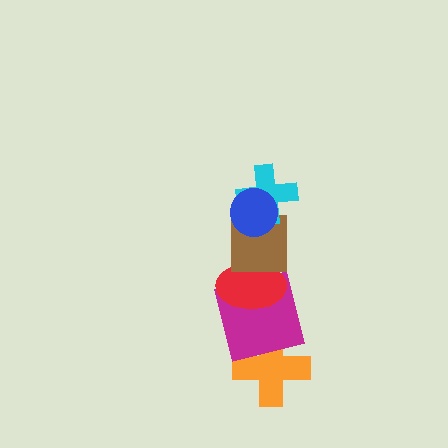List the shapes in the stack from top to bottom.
From top to bottom: the blue circle, the cyan cross, the brown square, the red ellipse, the magenta square, the orange cross.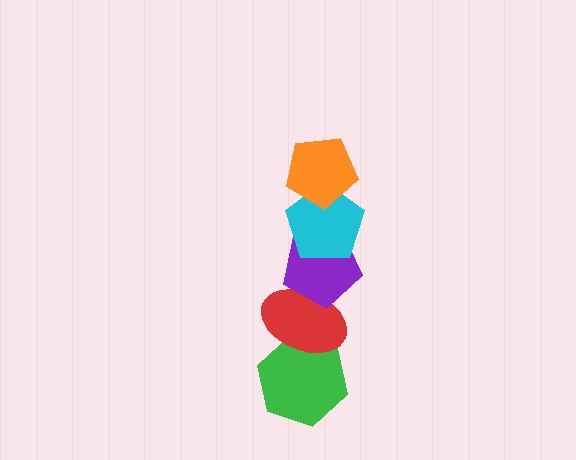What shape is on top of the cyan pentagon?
The orange pentagon is on top of the cyan pentagon.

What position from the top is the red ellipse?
The red ellipse is 4th from the top.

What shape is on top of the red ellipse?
The purple pentagon is on top of the red ellipse.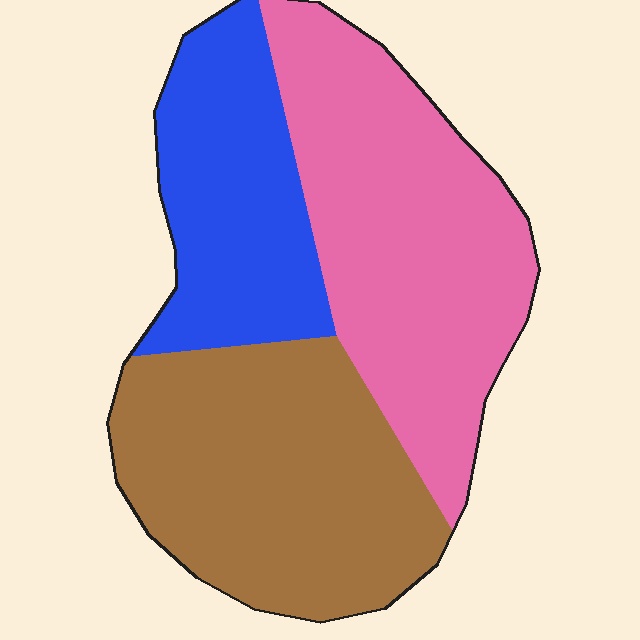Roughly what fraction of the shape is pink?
Pink covers around 40% of the shape.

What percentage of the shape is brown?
Brown takes up about three eighths (3/8) of the shape.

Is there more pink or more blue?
Pink.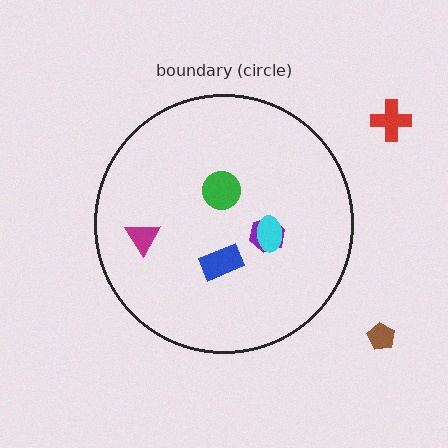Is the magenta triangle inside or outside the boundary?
Inside.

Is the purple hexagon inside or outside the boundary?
Inside.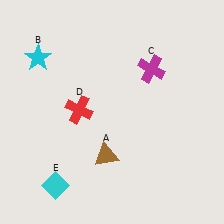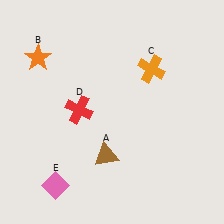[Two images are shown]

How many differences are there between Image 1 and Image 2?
There are 3 differences between the two images.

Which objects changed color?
B changed from cyan to orange. C changed from magenta to orange. E changed from cyan to pink.